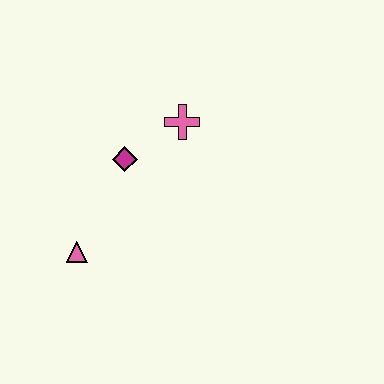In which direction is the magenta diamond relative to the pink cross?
The magenta diamond is to the left of the pink cross.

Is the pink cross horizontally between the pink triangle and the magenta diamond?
No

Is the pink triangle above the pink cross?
No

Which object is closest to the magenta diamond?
The pink cross is closest to the magenta diamond.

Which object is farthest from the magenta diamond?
The pink triangle is farthest from the magenta diamond.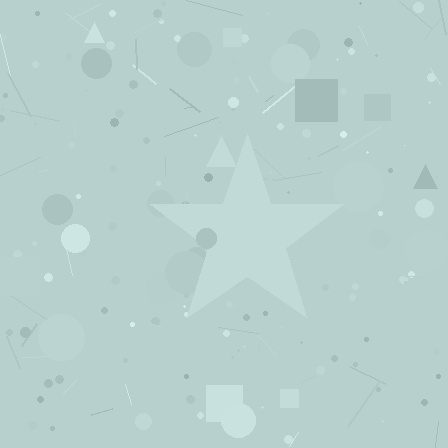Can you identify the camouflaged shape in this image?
The camouflaged shape is a star.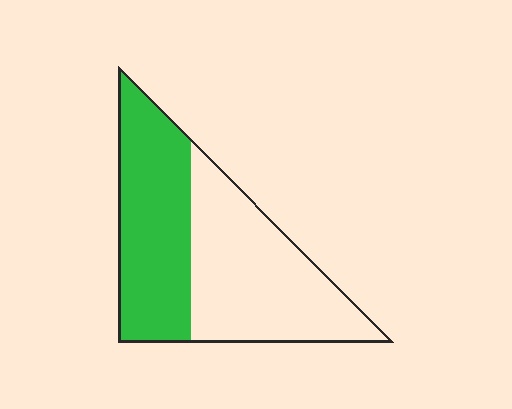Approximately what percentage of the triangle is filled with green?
Approximately 45%.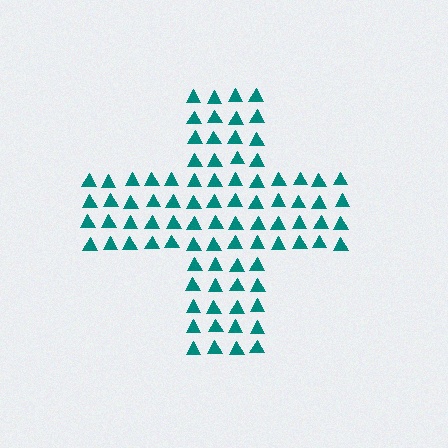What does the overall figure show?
The overall figure shows a cross.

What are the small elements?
The small elements are triangles.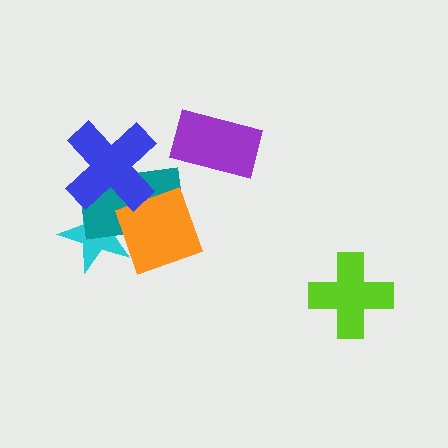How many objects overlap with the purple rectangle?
0 objects overlap with the purple rectangle.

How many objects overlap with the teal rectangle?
3 objects overlap with the teal rectangle.